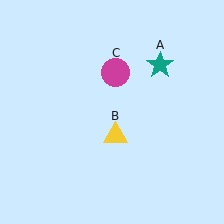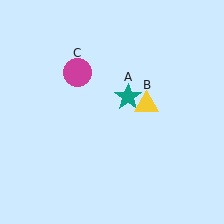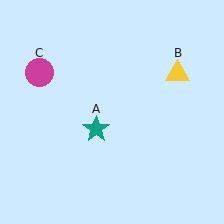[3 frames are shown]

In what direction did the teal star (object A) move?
The teal star (object A) moved down and to the left.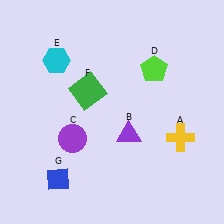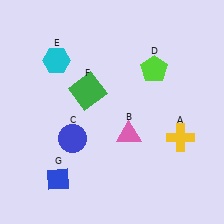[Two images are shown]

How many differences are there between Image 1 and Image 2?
There are 2 differences between the two images.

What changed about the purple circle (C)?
In Image 1, C is purple. In Image 2, it changed to blue.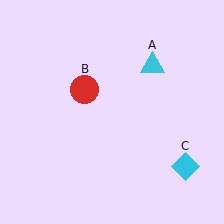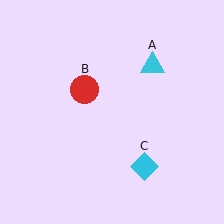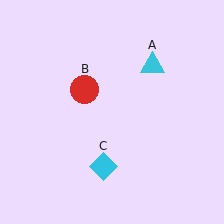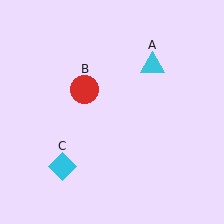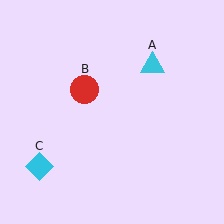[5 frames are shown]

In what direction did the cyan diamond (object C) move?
The cyan diamond (object C) moved left.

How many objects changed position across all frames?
1 object changed position: cyan diamond (object C).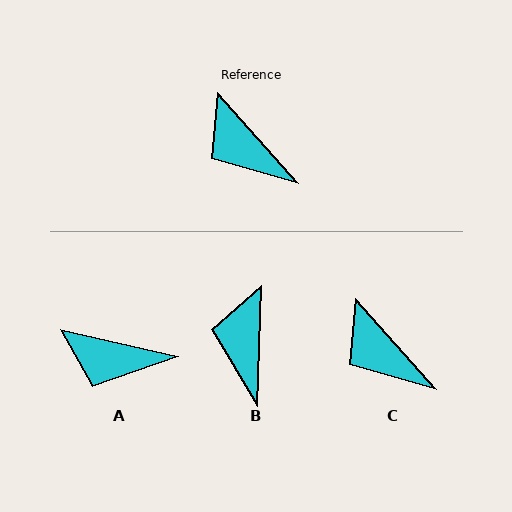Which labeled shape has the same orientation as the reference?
C.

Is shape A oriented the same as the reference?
No, it is off by about 35 degrees.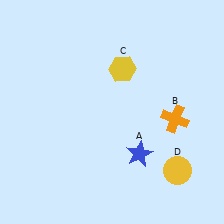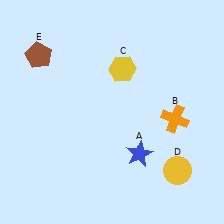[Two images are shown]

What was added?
A brown pentagon (E) was added in Image 2.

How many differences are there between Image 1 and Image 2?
There is 1 difference between the two images.